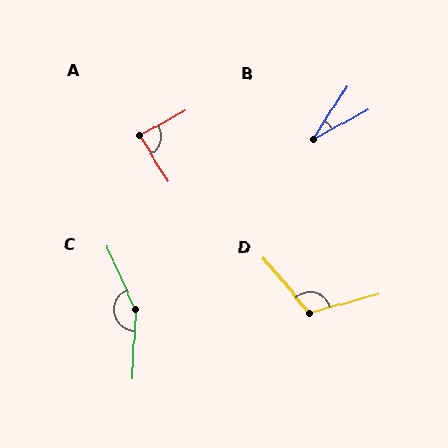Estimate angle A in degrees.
Approximately 86 degrees.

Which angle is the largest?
C, at approximately 153 degrees.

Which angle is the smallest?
B, at approximately 29 degrees.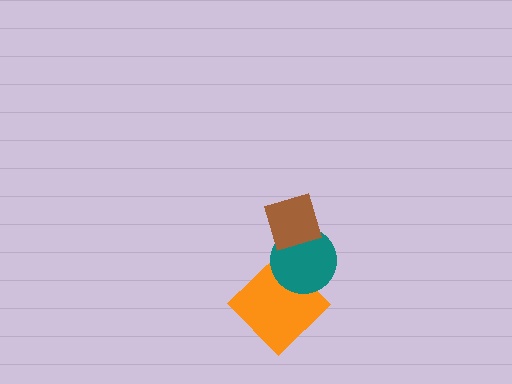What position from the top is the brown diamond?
The brown diamond is 1st from the top.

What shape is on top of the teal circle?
The brown diamond is on top of the teal circle.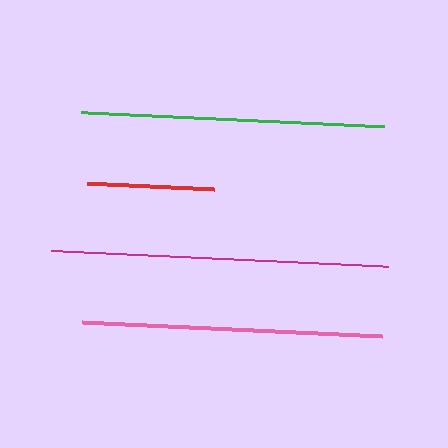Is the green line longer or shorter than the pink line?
The green line is longer than the pink line.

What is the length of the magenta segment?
The magenta segment is approximately 338 pixels long.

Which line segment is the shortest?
The red line is the shortest at approximately 127 pixels.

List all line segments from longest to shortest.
From longest to shortest: magenta, green, pink, red.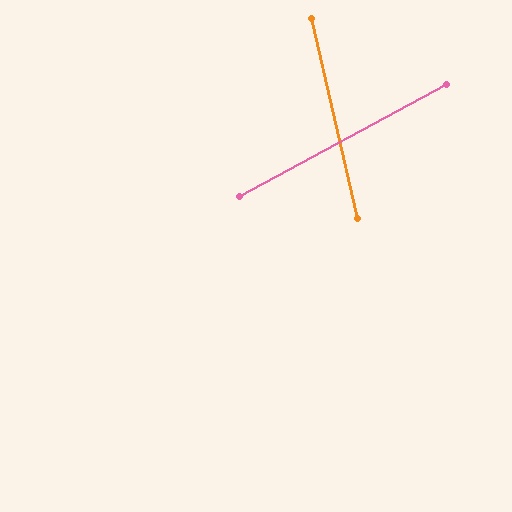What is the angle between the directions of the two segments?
Approximately 75 degrees.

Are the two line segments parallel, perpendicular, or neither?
Neither parallel nor perpendicular — they differ by about 75°.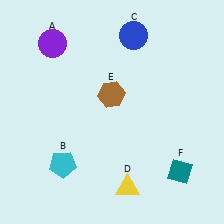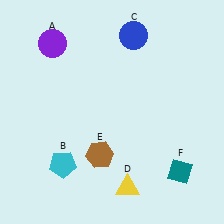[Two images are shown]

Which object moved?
The brown hexagon (E) moved down.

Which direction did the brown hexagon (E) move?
The brown hexagon (E) moved down.